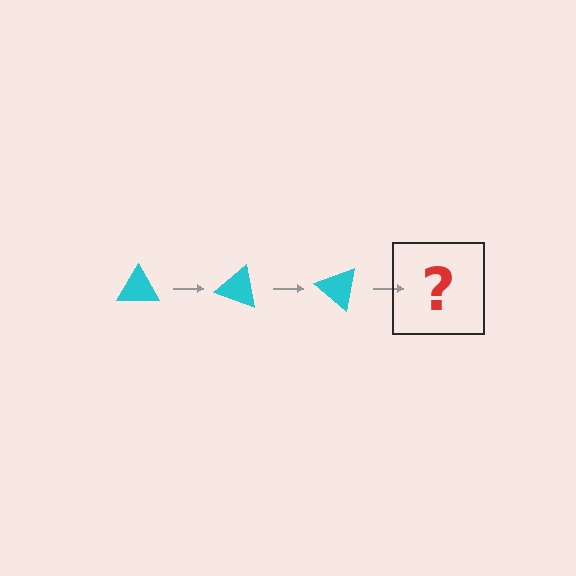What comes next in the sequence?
The next element should be a cyan triangle rotated 60 degrees.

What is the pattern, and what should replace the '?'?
The pattern is that the triangle rotates 20 degrees each step. The '?' should be a cyan triangle rotated 60 degrees.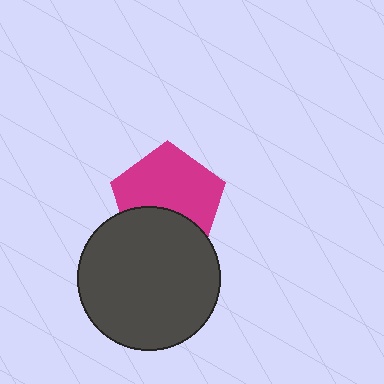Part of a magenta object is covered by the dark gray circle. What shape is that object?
It is a pentagon.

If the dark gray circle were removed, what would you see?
You would see the complete magenta pentagon.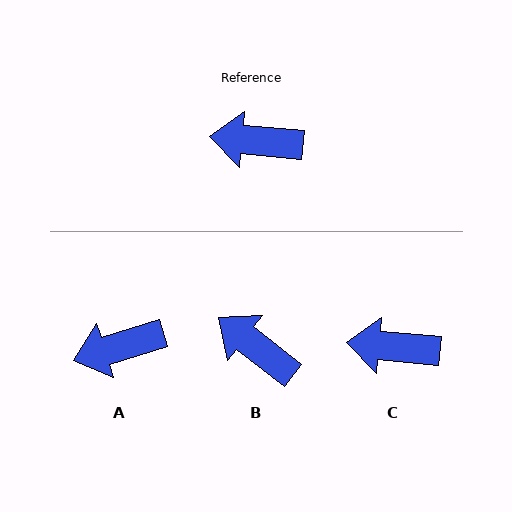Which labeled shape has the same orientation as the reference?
C.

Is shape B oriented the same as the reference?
No, it is off by about 32 degrees.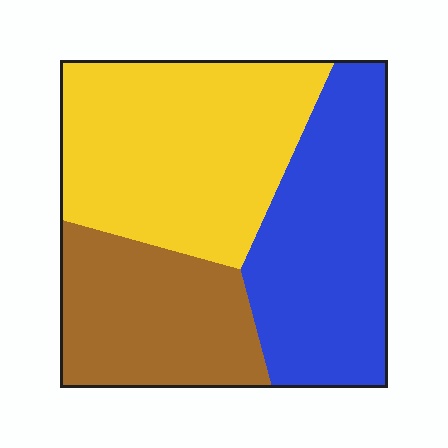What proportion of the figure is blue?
Blue covers around 35% of the figure.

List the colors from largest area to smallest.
From largest to smallest: yellow, blue, brown.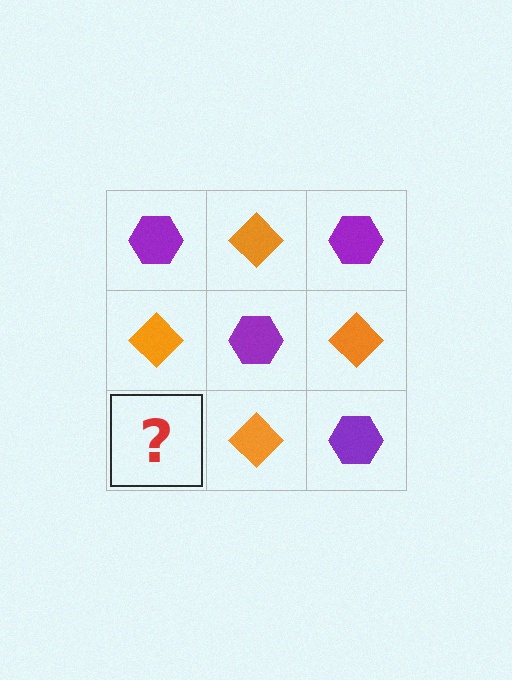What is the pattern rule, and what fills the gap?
The rule is that it alternates purple hexagon and orange diamond in a checkerboard pattern. The gap should be filled with a purple hexagon.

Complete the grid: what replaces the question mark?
The question mark should be replaced with a purple hexagon.